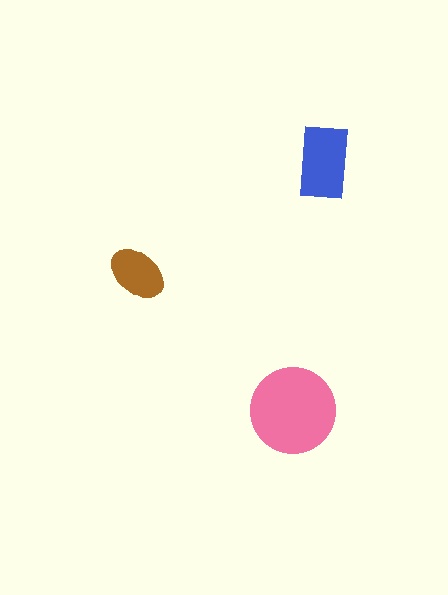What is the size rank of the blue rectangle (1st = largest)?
2nd.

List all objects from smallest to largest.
The brown ellipse, the blue rectangle, the pink circle.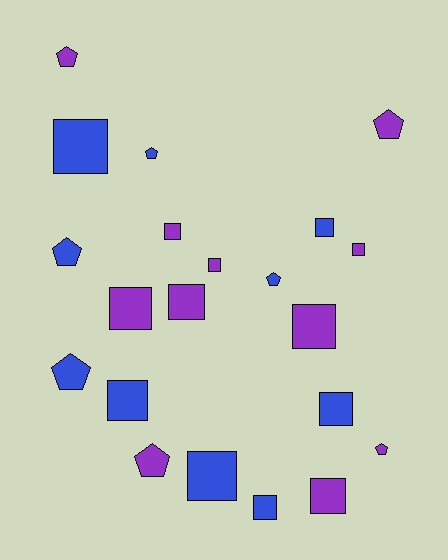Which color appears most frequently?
Purple, with 11 objects.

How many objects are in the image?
There are 21 objects.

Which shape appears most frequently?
Square, with 13 objects.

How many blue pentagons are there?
There are 4 blue pentagons.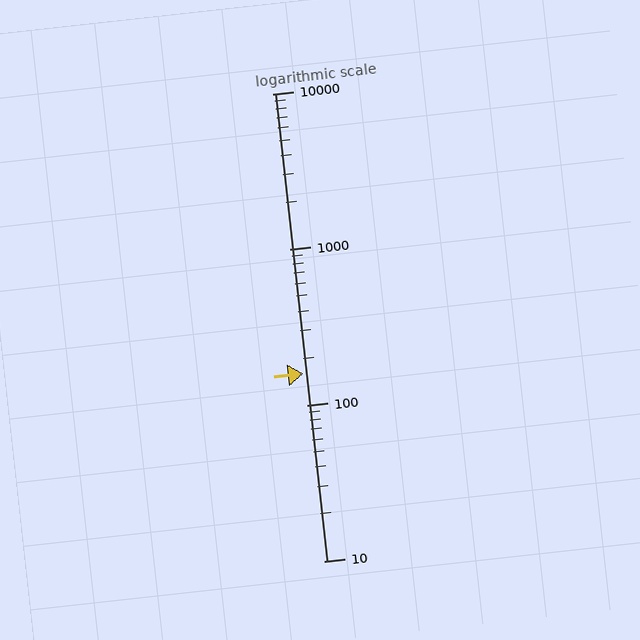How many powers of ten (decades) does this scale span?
The scale spans 3 decades, from 10 to 10000.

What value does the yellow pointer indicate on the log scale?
The pointer indicates approximately 160.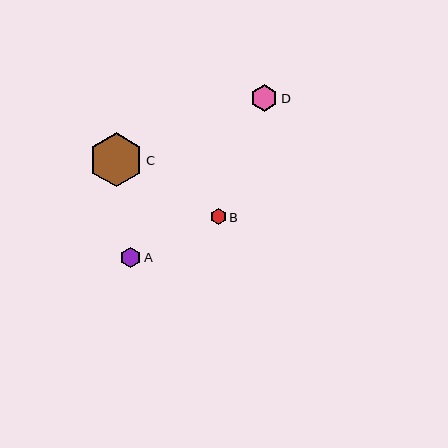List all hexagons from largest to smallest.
From largest to smallest: C, D, A, B.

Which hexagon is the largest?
Hexagon C is the largest with a size of approximately 54 pixels.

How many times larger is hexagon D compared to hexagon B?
Hexagon D is approximately 1.7 times the size of hexagon B.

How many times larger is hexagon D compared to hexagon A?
Hexagon D is approximately 1.3 times the size of hexagon A.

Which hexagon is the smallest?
Hexagon B is the smallest with a size of approximately 16 pixels.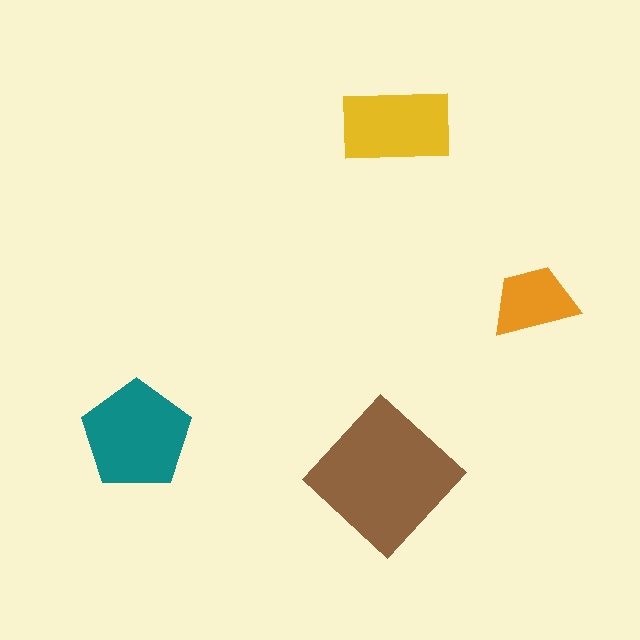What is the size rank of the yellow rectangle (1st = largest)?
3rd.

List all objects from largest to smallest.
The brown diamond, the teal pentagon, the yellow rectangle, the orange trapezoid.